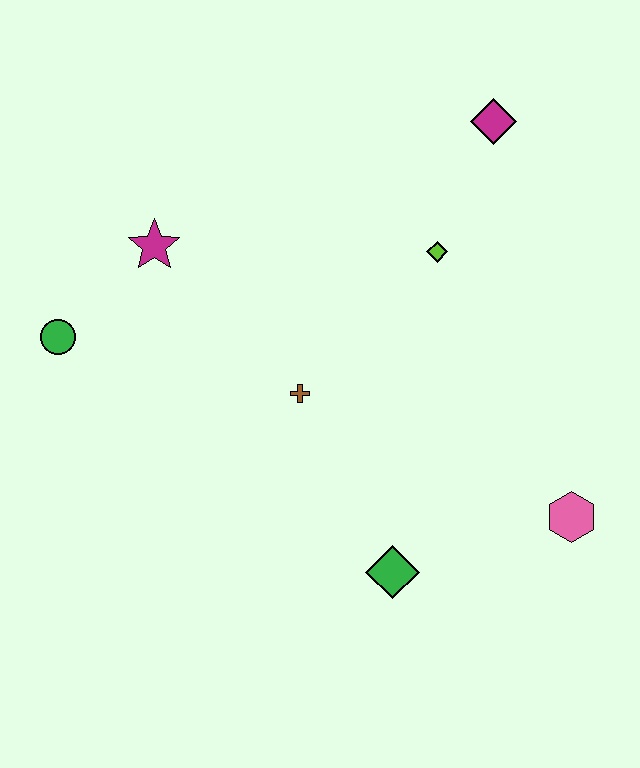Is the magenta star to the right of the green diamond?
No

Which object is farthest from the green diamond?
The magenta diamond is farthest from the green diamond.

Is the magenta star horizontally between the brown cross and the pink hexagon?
No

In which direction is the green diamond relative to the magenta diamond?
The green diamond is below the magenta diamond.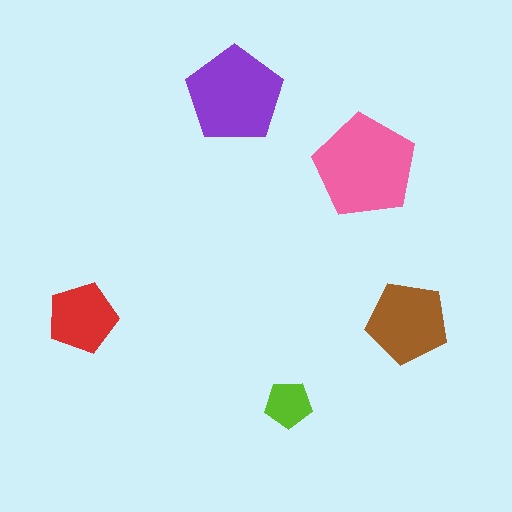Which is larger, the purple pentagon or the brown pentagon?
The purple one.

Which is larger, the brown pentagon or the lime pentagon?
The brown one.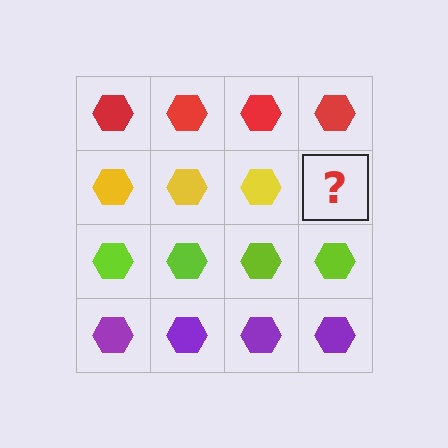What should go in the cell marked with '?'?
The missing cell should contain a yellow hexagon.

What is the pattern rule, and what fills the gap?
The rule is that each row has a consistent color. The gap should be filled with a yellow hexagon.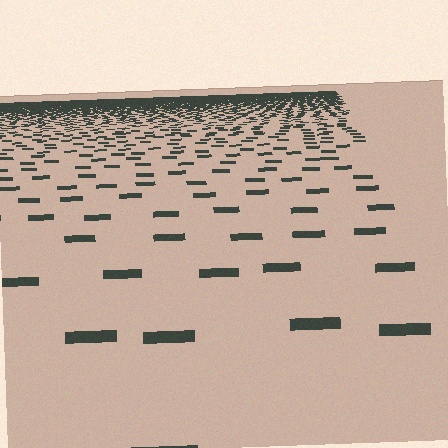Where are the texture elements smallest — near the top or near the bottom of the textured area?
Near the top.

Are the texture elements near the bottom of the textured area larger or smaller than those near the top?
Larger. Near the bottom, elements are closer to the viewer and appear at a bigger on-screen size.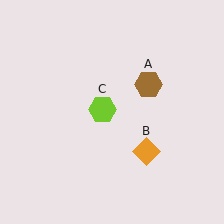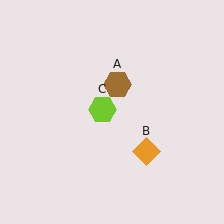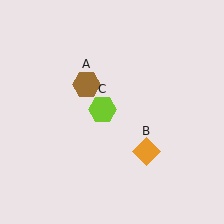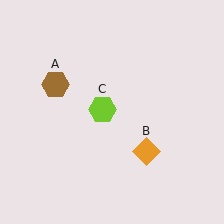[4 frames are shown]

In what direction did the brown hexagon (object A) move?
The brown hexagon (object A) moved left.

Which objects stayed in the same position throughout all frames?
Orange diamond (object B) and lime hexagon (object C) remained stationary.